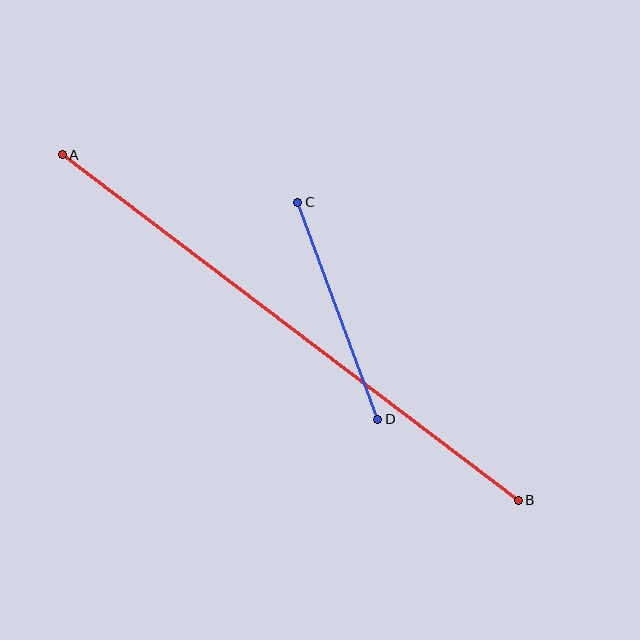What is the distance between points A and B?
The distance is approximately 572 pixels.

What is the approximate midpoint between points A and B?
The midpoint is at approximately (290, 328) pixels.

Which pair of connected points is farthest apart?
Points A and B are farthest apart.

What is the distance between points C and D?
The distance is approximately 231 pixels.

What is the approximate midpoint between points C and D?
The midpoint is at approximately (338, 311) pixels.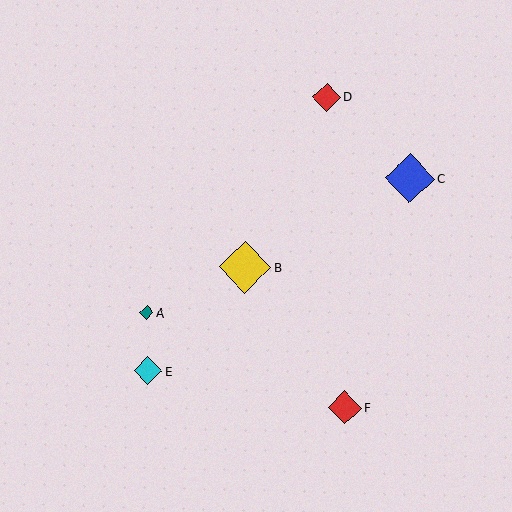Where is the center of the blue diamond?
The center of the blue diamond is at (410, 178).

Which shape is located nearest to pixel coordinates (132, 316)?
The teal diamond (labeled A) at (146, 313) is nearest to that location.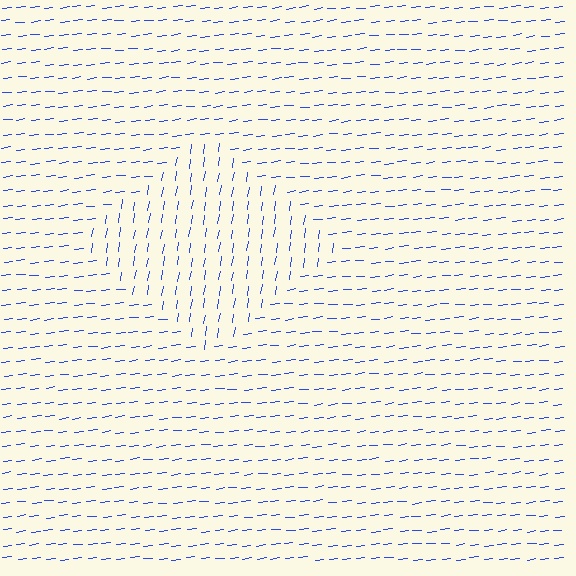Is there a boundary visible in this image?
Yes, there is a texture boundary formed by a change in line orientation.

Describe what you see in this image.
The image is filled with small blue line segments. A diamond region in the image has lines oriented differently from the surrounding lines, creating a visible texture boundary.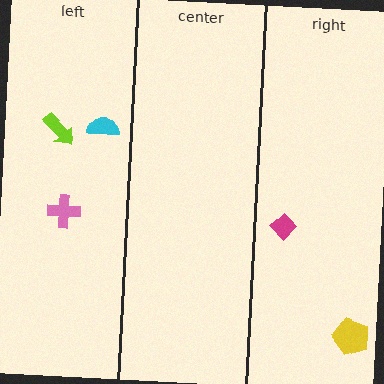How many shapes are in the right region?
2.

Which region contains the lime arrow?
The left region.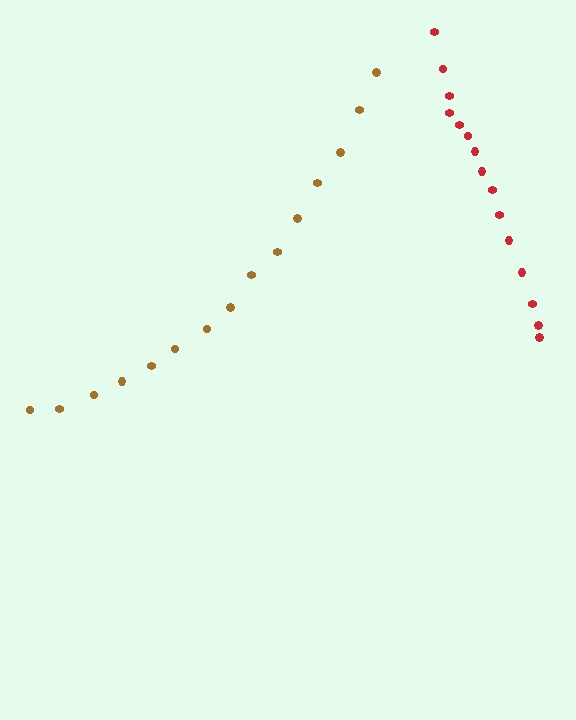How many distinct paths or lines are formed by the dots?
There are 2 distinct paths.